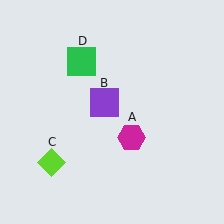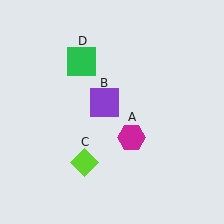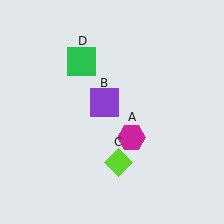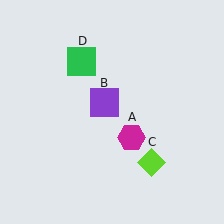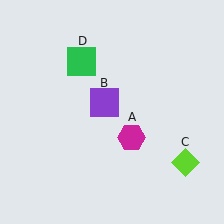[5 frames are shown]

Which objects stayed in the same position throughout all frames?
Magenta hexagon (object A) and purple square (object B) and green square (object D) remained stationary.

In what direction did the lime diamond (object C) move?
The lime diamond (object C) moved right.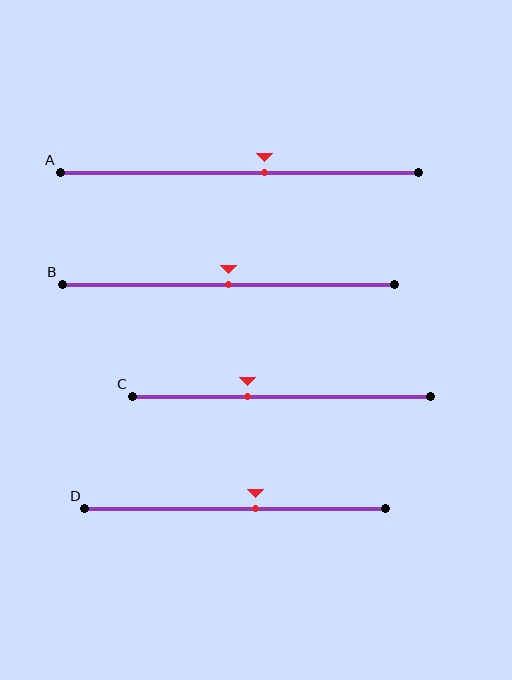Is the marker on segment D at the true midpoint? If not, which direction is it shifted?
No, the marker on segment D is shifted to the right by about 7% of the segment length.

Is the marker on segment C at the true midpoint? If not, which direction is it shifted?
No, the marker on segment C is shifted to the left by about 11% of the segment length.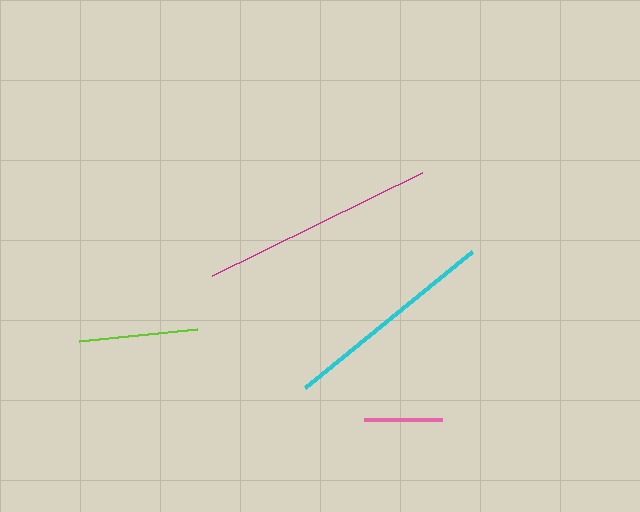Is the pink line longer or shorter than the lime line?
The lime line is longer than the pink line.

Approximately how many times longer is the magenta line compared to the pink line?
The magenta line is approximately 3.0 times the length of the pink line.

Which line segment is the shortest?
The pink line is the shortest at approximately 77 pixels.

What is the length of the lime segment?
The lime segment is approximately 119 pixels long.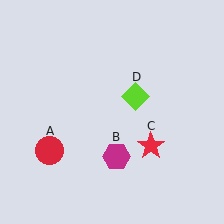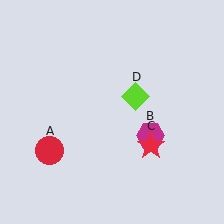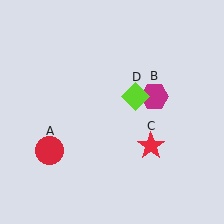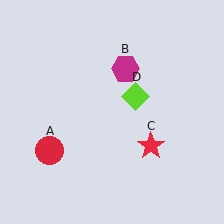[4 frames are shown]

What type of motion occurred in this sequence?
The magenta hexagon (object B) rotated counterclockwise around the center of the scene.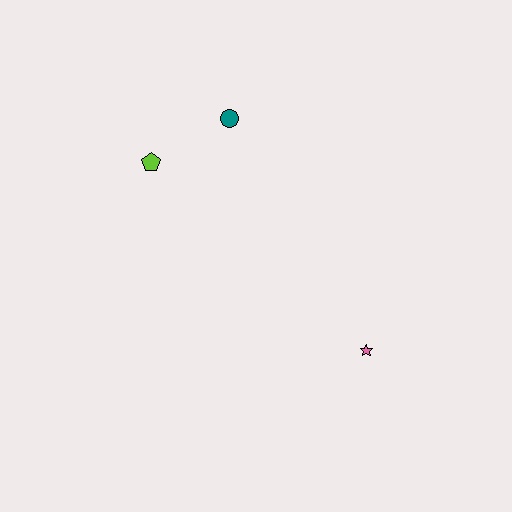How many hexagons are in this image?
There are no hexagons.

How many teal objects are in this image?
There is 1 teal object.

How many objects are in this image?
There are 3 objects.